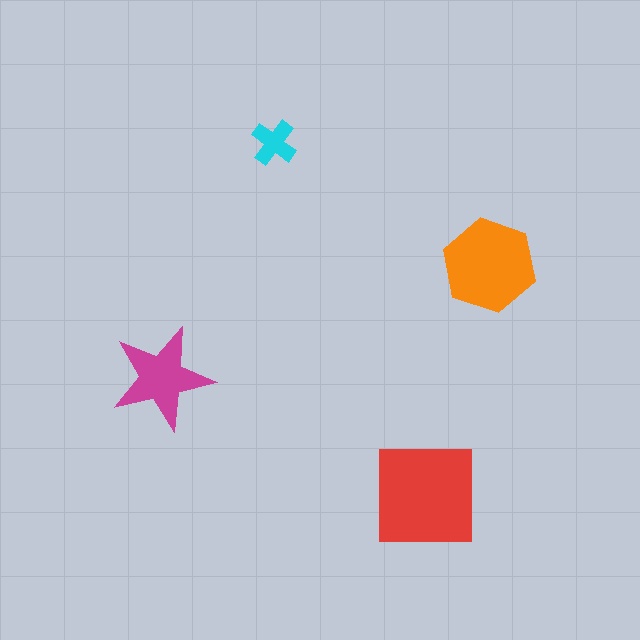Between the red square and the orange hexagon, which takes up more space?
The red square.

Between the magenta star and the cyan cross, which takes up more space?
The magenta star.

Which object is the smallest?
The cyan cross.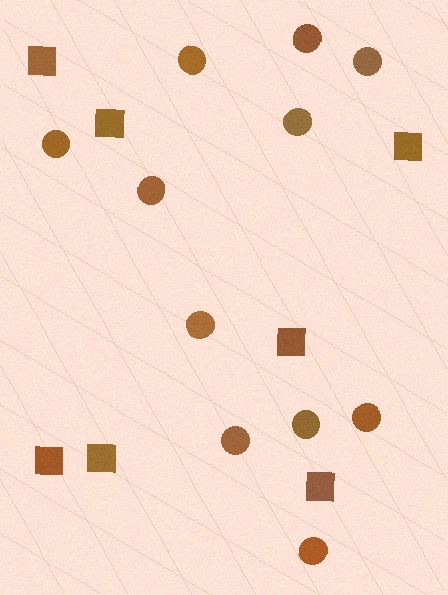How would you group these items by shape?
There are 2 groups: one group of squares (7) and one group of circles (11).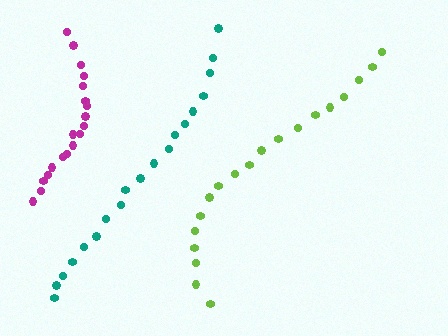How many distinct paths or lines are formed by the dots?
There are 3 distinct paths.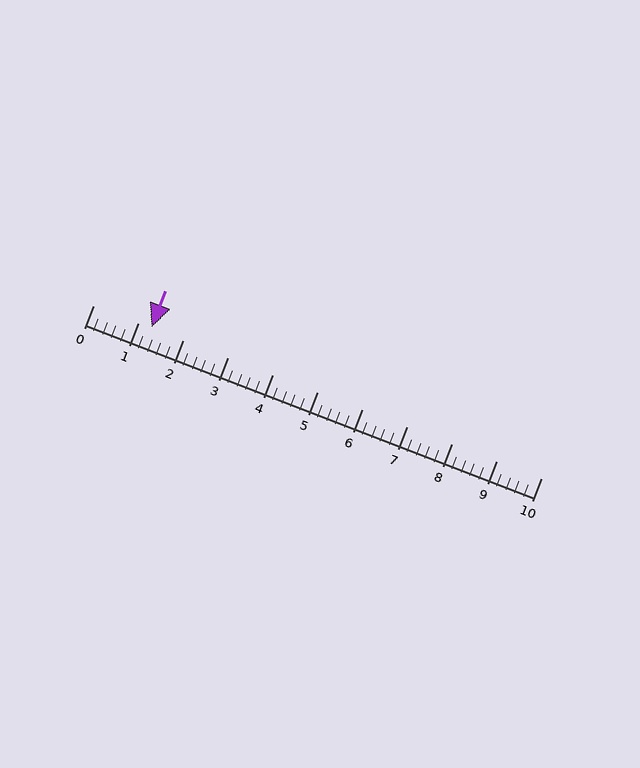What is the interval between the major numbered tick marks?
The major tick marks are spaced 1 units apart.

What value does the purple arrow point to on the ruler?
The purple arrow points to approximately 1.3.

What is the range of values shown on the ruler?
The ruler shows values from 0 to 10.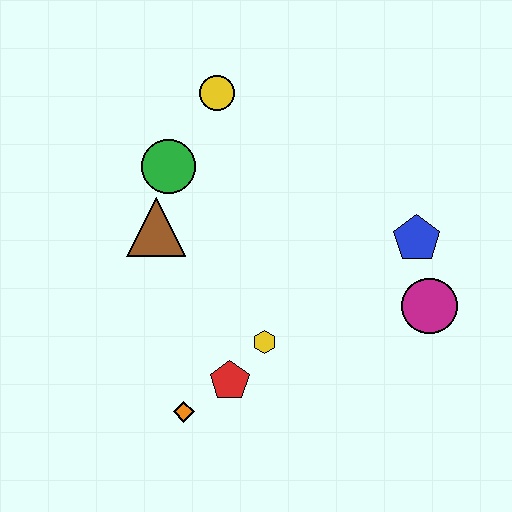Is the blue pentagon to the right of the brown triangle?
Yes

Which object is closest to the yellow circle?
The green circle is closest to the yellow circle.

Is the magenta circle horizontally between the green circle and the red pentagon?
No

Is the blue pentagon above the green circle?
No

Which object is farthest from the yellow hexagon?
The yellow circle is farthest from the yellow hexagon.